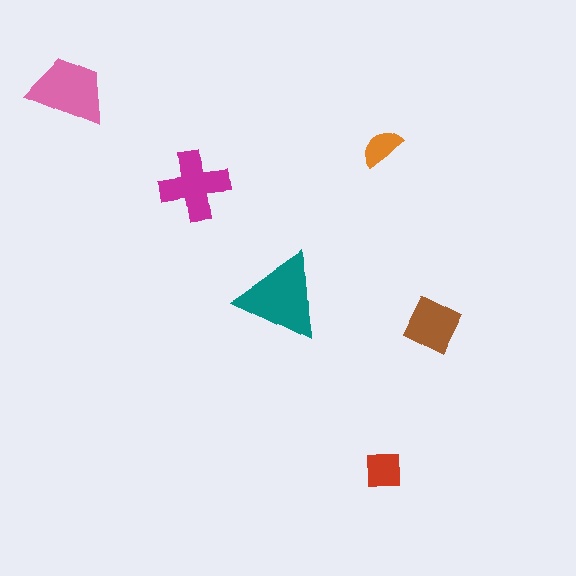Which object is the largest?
The teal triangle.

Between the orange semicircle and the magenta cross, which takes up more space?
The magenta cross.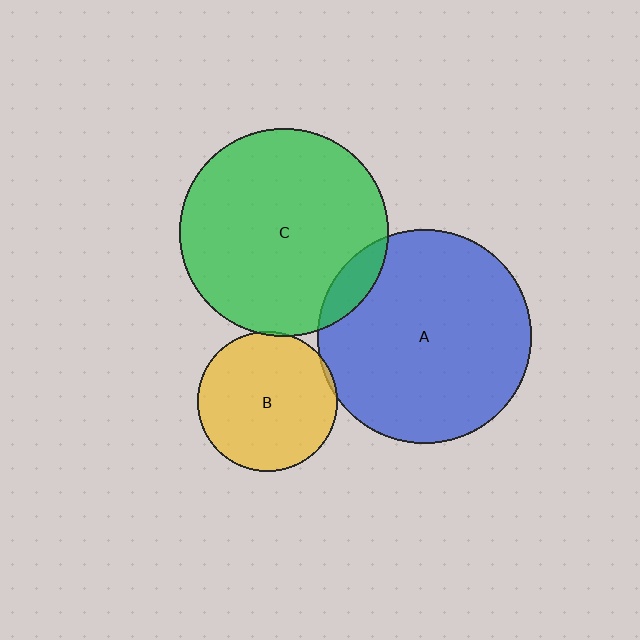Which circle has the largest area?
Circle A (blue).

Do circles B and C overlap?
Yes.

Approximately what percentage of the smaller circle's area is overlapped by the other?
Approximately 5%.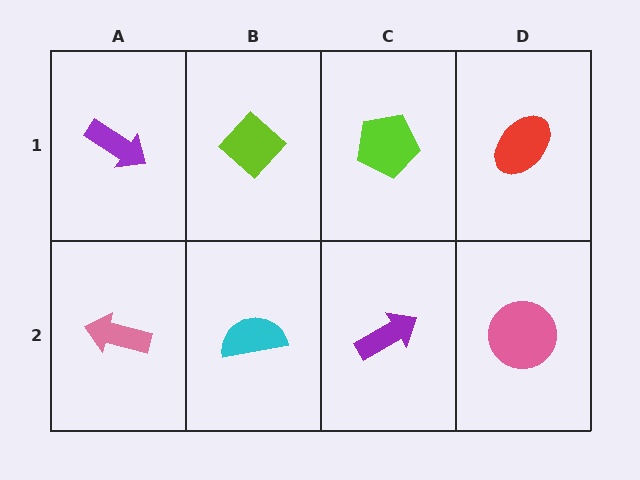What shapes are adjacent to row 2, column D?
A red ellipse (row 1, column D), a purple arrow (row 2, column C).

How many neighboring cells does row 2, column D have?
2.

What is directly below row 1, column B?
A cyan semicircle.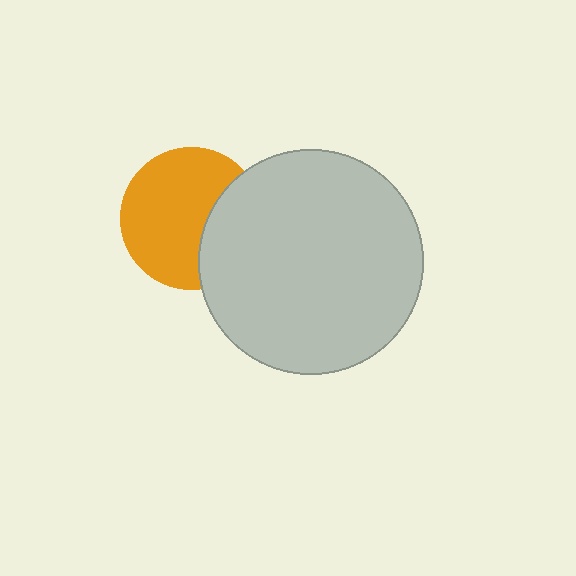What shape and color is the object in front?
The object in front is a light gray circle.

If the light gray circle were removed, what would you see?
You would see the complete orange circle.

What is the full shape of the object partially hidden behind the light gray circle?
The partially hidden object is an orange circle.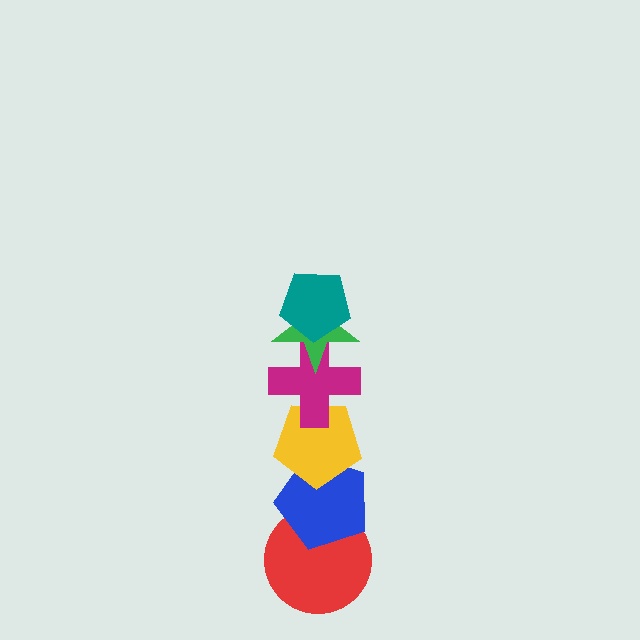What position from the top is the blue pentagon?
The blue pentagon is 5th from the top.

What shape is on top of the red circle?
The blue pentagon is on top of the red circle.